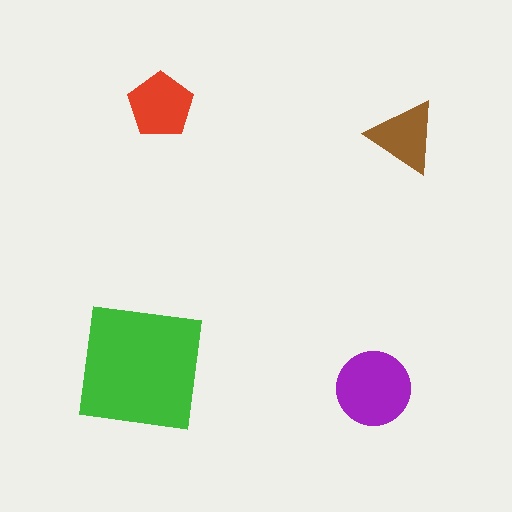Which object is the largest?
The green square.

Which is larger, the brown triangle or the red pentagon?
The red pentagon.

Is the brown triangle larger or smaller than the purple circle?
Smaller.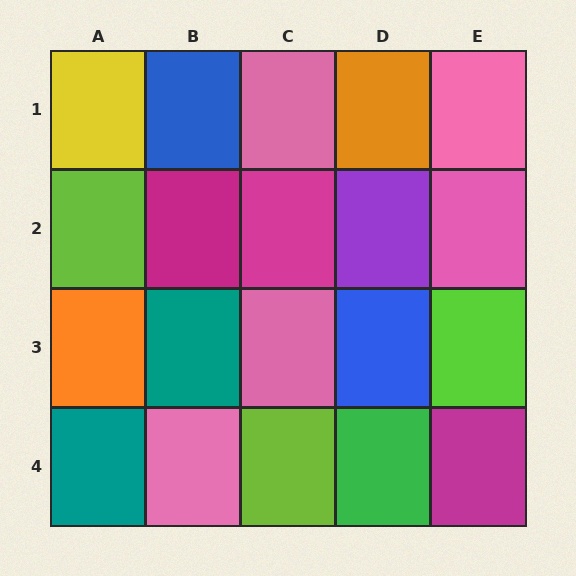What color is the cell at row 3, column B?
Teal.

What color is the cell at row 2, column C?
Magenta.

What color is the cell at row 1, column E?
Pink.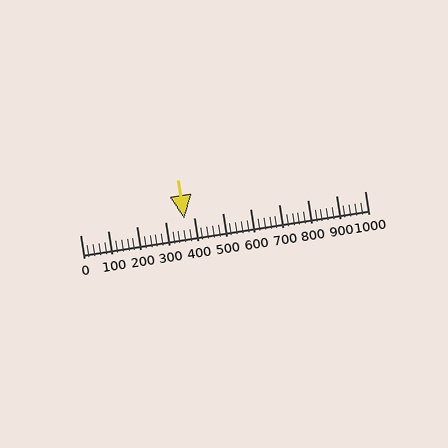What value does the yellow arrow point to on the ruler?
The yellow arrow points to approximately 365.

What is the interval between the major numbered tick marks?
The major tick marks are spaced 100 units apart.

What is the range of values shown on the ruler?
The ruler shows values from 0 to 1000.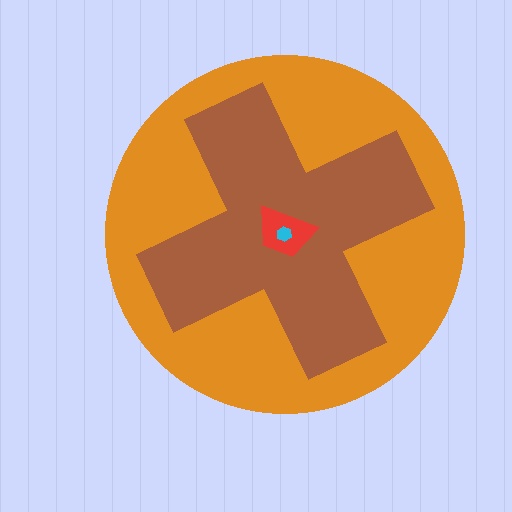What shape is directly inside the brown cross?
The red trapezoid.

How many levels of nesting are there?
4.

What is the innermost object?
The cyan hexagon.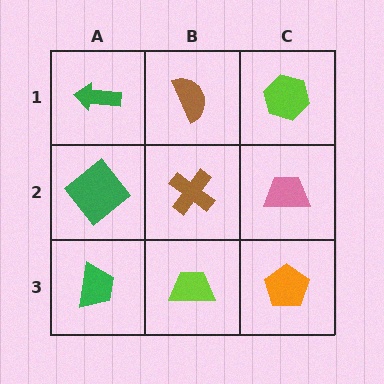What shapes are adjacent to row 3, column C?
A pink trapezoid (row 2, column C), a lime trapezoid (row 3, column B).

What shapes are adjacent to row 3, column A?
A green diamond (row 2, column A), a lime trapezoid (row 3, column B).